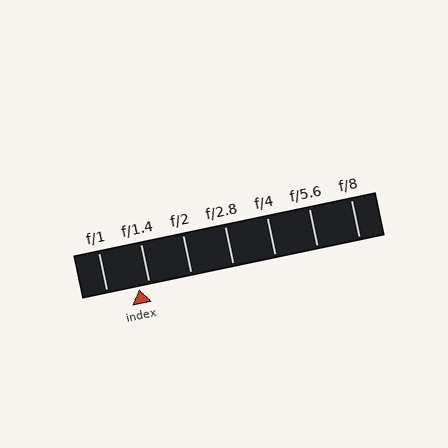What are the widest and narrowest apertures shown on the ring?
The widest aperture shown is f/1 and the narrowest is f/8.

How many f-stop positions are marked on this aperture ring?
There are 7 f-stop positions marked.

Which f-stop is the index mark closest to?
The index mark is closest to f/1.4.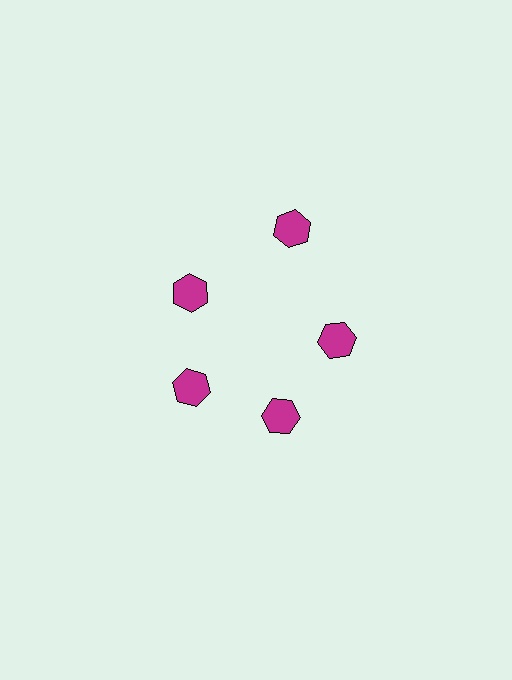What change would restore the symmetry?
The symmetry would be restored by moving it inward, back onto the ring so that all 5 hexagons sit at equal angles and equal distance from the center.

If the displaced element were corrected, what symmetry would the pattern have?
It would have 5-fold rotational symmetry — the pattern would map onto itself every 72 degrees.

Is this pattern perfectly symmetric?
No. The 5 magenta hexagons are arranged in a ring, but one element near the 1 o'clock position is pushed outward from the center, breaking the 5-fold rotational symmetry.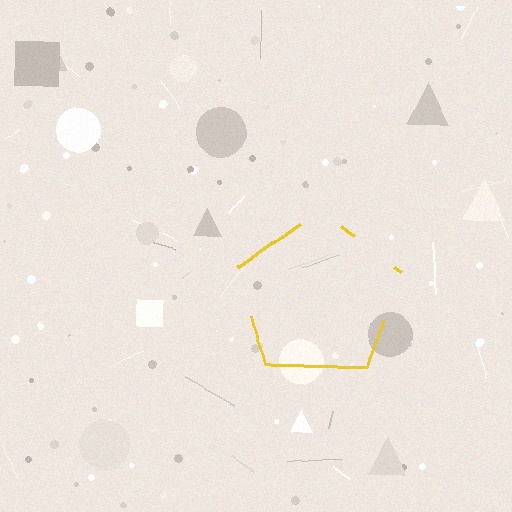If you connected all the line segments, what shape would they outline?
They would outline a pentagon.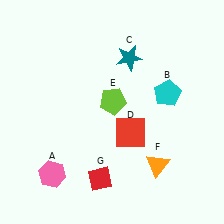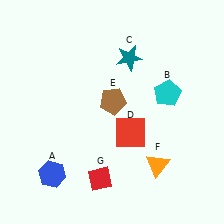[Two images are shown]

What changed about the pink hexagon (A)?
In Image 1, A is pink. In Image 2, it changed to blue.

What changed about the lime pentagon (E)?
In Image 1, E is lime. In Image 2, it changed to brown.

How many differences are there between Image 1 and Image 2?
There are 2 differences between the two images.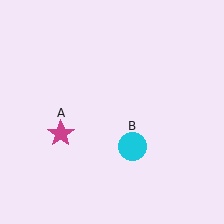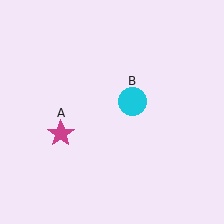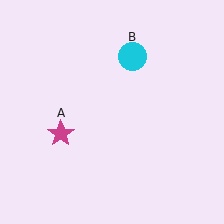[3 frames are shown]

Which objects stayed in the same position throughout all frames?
Magenta star (object A) remained stationary.